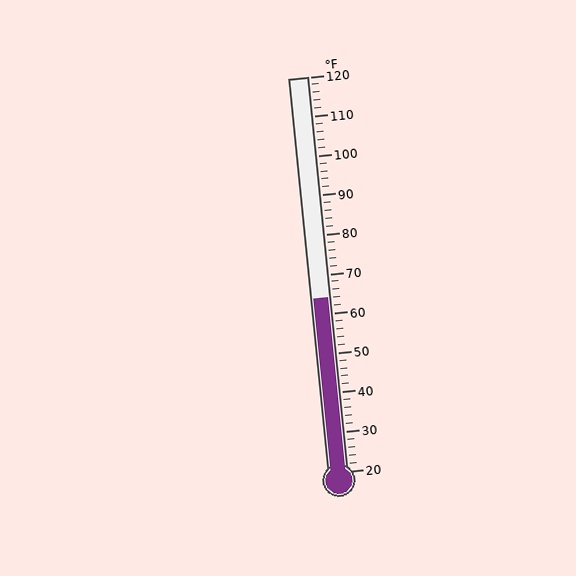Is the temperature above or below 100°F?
The temperature is below 100°F.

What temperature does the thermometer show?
The thermometer shows approximately 64°F.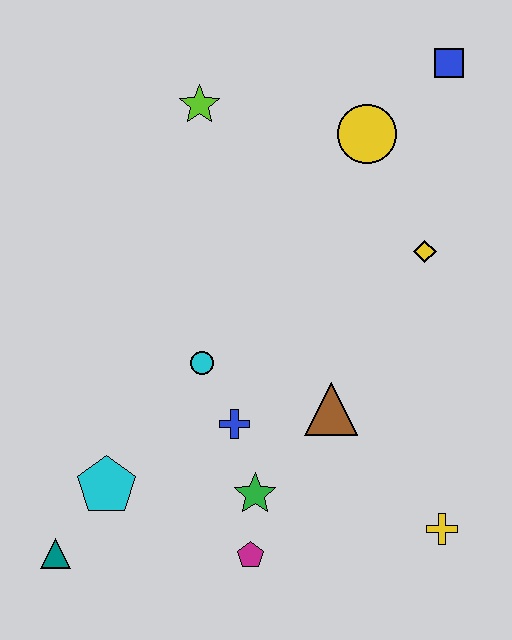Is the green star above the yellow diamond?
No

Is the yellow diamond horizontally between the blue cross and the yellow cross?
Yes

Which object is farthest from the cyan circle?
The blue square is farthest from the cyan circle.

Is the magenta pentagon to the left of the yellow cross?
Yes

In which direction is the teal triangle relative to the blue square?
The teal triangle is below the blue square.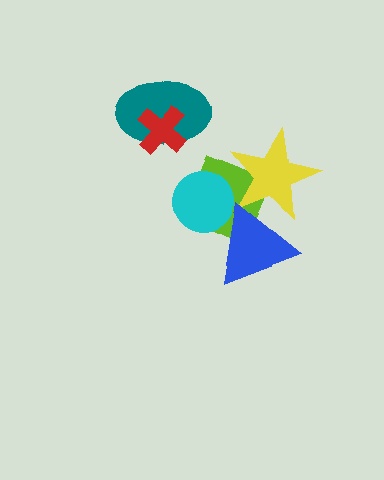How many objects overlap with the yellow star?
2 objects overlap with the yellow star.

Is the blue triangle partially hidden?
No, no other shape covers it.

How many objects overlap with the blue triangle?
3 objects overlap with the blue triangle.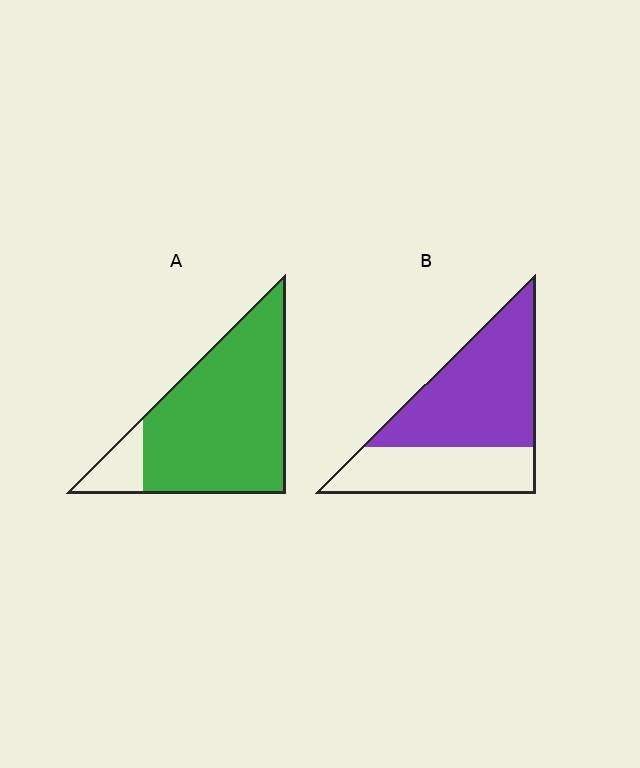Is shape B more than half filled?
Yes.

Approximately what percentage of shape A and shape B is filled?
A is approximately 90% and B is approximately 60%.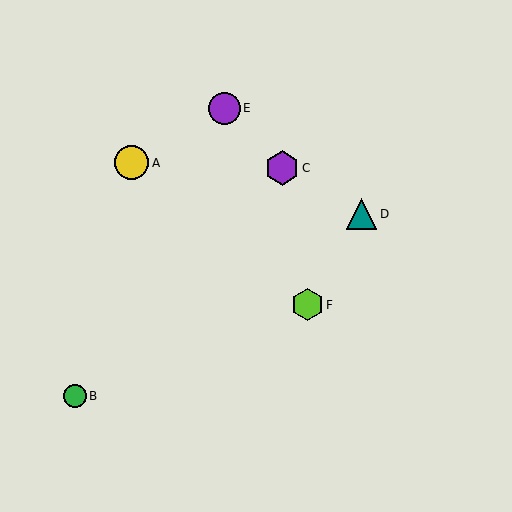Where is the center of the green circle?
The center of the green circle is at (75, 396).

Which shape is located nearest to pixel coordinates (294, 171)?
The purple hexagon (labeled C) at (282, 168) is nearest to that location.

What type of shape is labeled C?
Shape C is a purple hexagon.